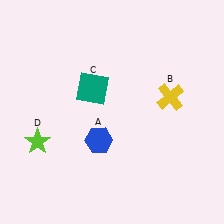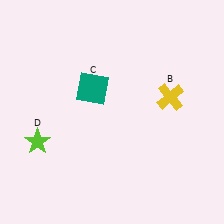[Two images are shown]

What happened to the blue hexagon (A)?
The blue hexagon (A) was removed in Image 2. It was in the bottom-left area of Image 1.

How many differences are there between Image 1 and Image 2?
There is 1 difference between the two images.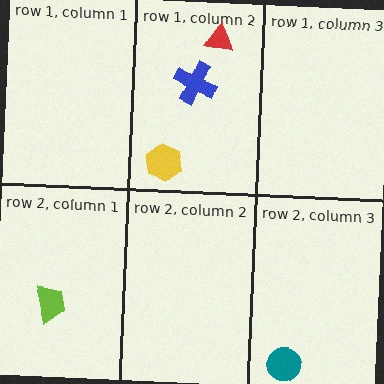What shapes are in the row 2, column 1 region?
The lime trapezoid.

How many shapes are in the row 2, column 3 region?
1.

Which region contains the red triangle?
The row 1, column 2 region.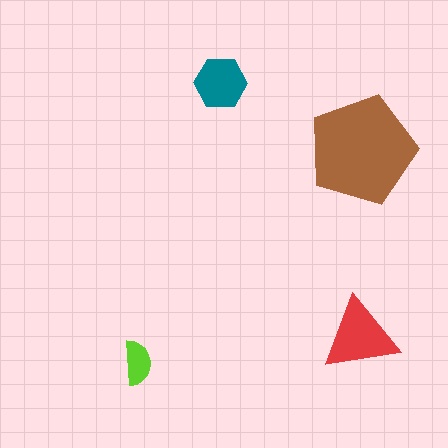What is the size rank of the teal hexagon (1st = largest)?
3rd.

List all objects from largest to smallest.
The brown pentagon, the red triangle, the teal hexagon, the lime semicircle.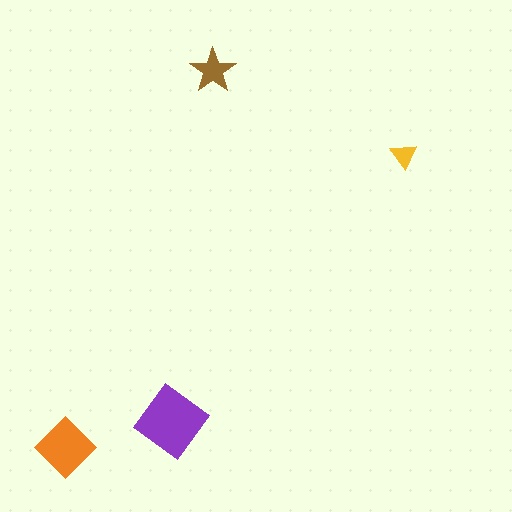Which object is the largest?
The purple diamond.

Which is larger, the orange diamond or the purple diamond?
The purple diamond.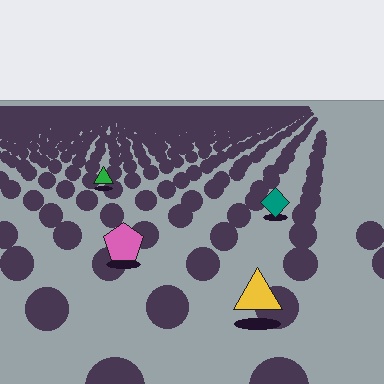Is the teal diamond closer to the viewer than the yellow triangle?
No. The yellow triangle is closer — you can tell from the texture gradient: the ground texture is coarser near it.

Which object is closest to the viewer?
The yellow triangle is closest. The texture marks near it are larger and more spread out.